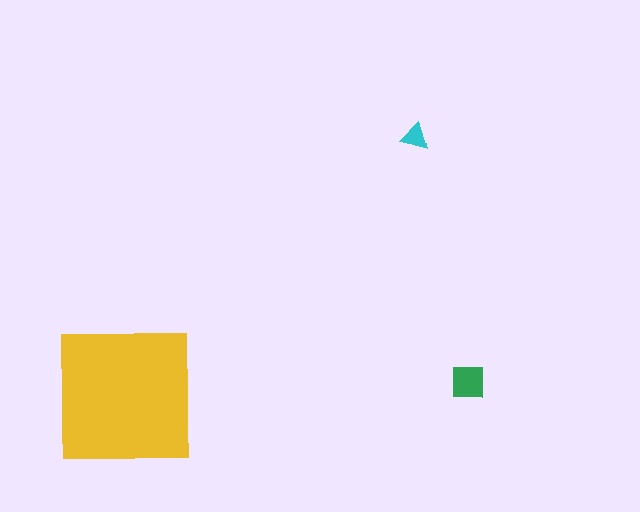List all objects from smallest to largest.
The cyan triangle, the green square, the yellow square.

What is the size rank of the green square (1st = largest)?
2nd.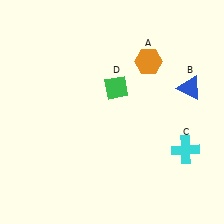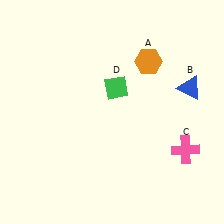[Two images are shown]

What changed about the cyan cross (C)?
In Image 1, C is cyan. In Image 2, it changed to pink.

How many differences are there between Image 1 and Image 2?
There is 1 difference between the two images.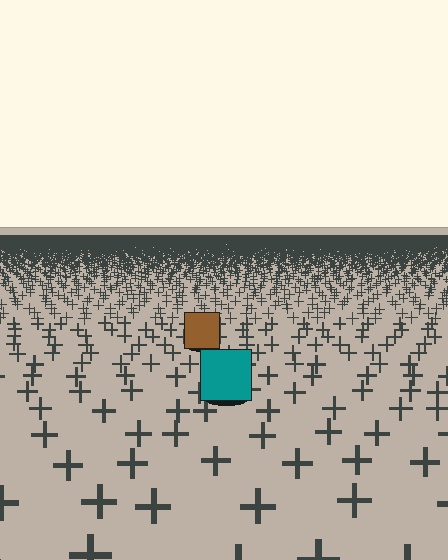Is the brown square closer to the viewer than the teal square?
No. The teal square is closer — you can tell from the texture gradient: the ground texture is coarser near it.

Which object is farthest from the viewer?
The brown square is farthest from the viewer. It appears smaller and the ground texture around it is denser.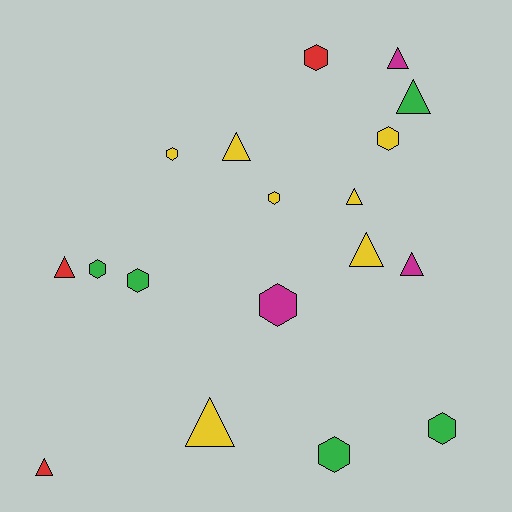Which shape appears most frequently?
Hexagon, with 9 objects.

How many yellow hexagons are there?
There are 3 yellow hexagons.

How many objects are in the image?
There are 18 objects.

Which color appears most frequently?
Yellow, with 7 objects.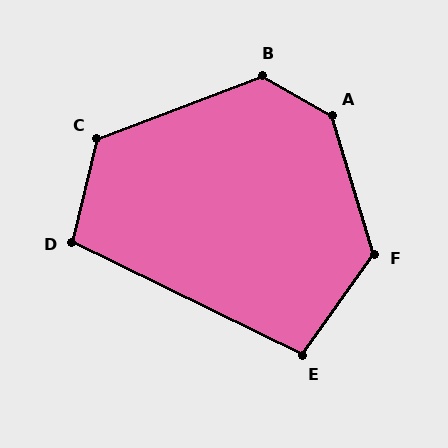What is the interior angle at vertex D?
Approximately 103 degrees (obtuse).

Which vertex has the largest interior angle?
A, at approximately 137 degrees.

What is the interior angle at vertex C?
Approximately 124 degrees (obtuse).